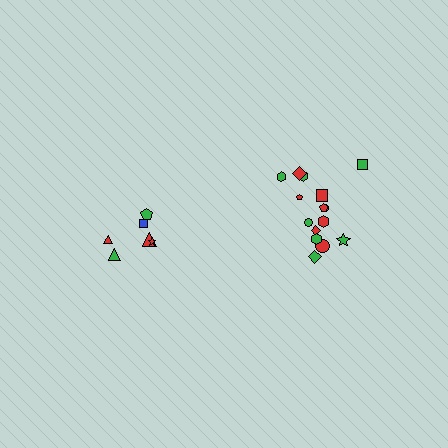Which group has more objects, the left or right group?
The right group.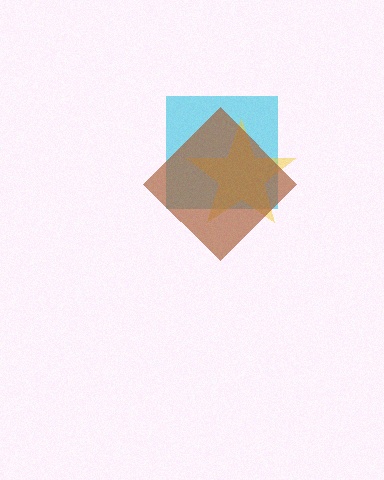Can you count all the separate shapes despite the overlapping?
Yes, there are 3 separate shapes.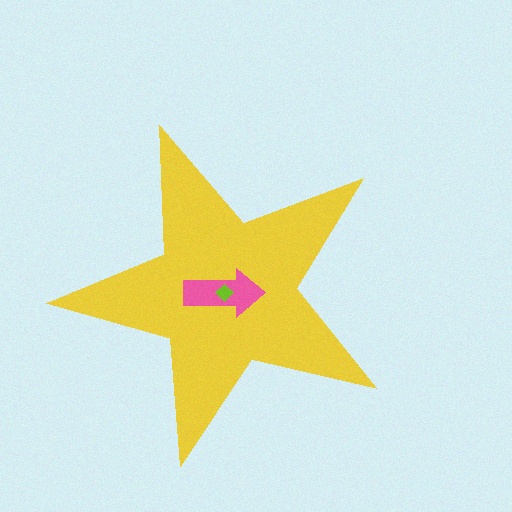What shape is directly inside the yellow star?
The pink arrow.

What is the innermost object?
The lime diamond.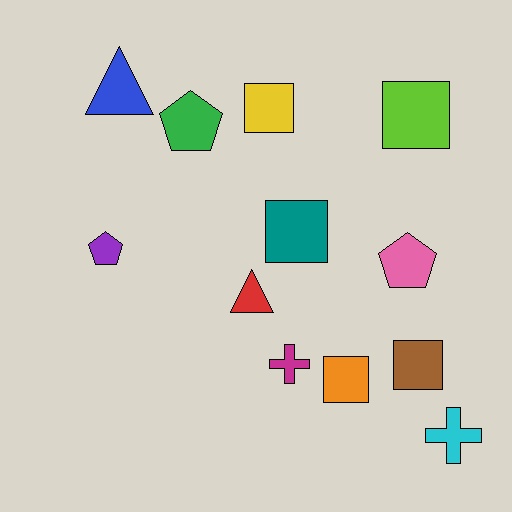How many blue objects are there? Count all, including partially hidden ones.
There is 1 blue object.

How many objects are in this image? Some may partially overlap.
There are 12 objects.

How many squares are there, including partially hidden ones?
There are 5 squares.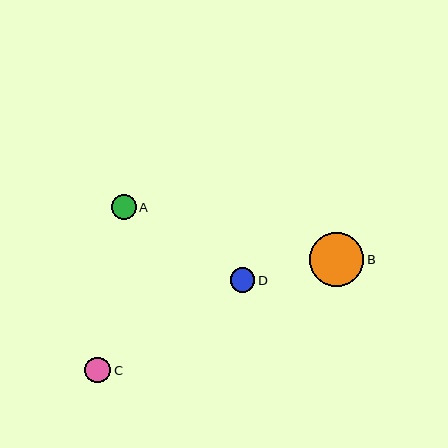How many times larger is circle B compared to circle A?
Circle B is approximately 2.2 times the size of circle A.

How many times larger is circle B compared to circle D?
Circle B is approximately 2.2 times the size of circle D.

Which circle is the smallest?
Circle D is the smallest with a size of approximately 25 pixels.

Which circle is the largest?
Circle B is the largest with a size of approximately 54 pixels.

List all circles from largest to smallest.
From largest to smallest: B, C, A, D.